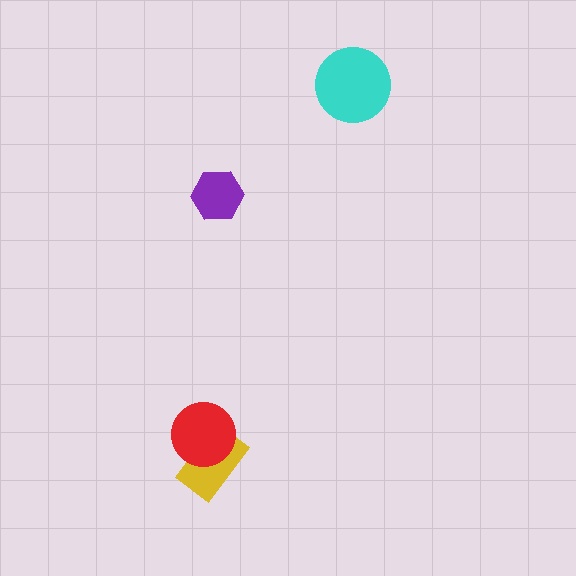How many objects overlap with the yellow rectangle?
1 object overlaps with the yellow rectangle.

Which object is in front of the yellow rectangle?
The red circle is in front of the yellow rectangle.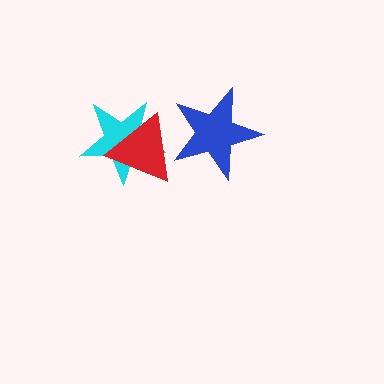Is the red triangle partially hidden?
Yes, it is partially covered by another shape.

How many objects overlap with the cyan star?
1 object overlaps with the cyan star.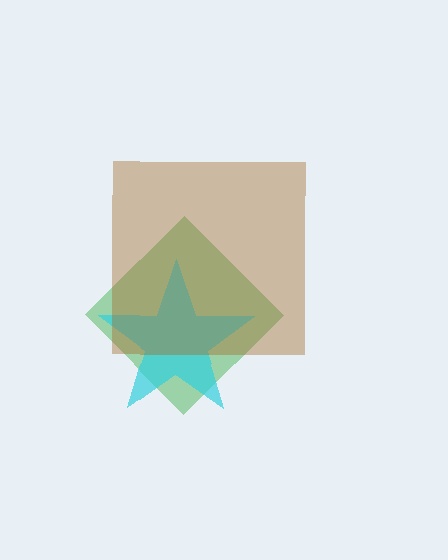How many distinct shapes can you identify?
There are 3 distinct shapes: a green diamond, a cyan star, a brown square.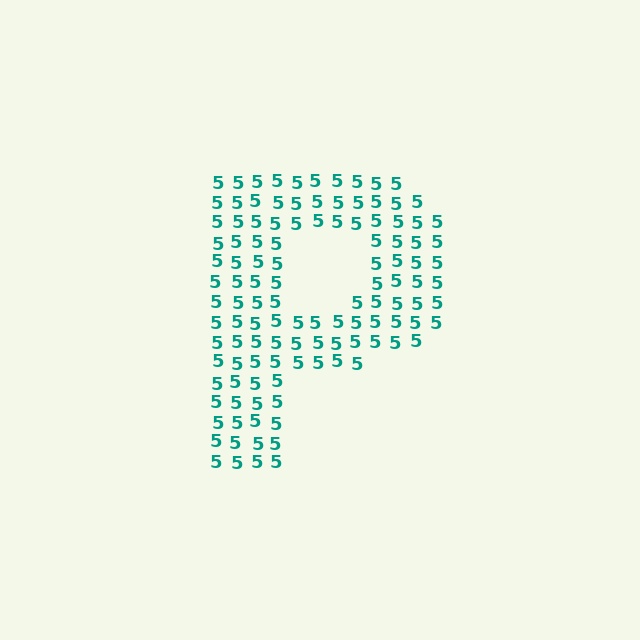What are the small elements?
The small elements are digit 5's.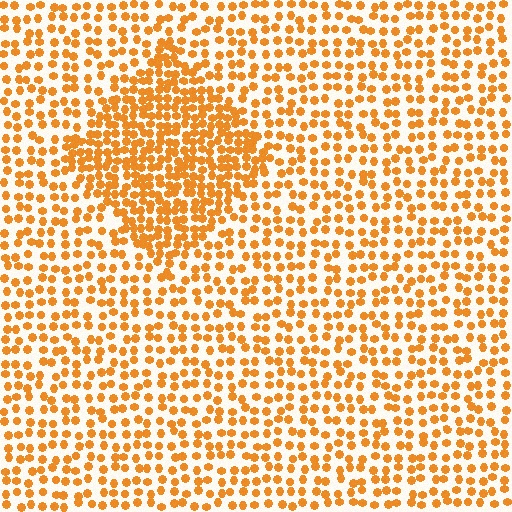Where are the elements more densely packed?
The elements are more densely packed inside the diamond boundary.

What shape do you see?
I see a diamond.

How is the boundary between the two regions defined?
The boundary is defined by a change in element density (approximately 1.9x ratio). All elements are the same color, size, and shape.